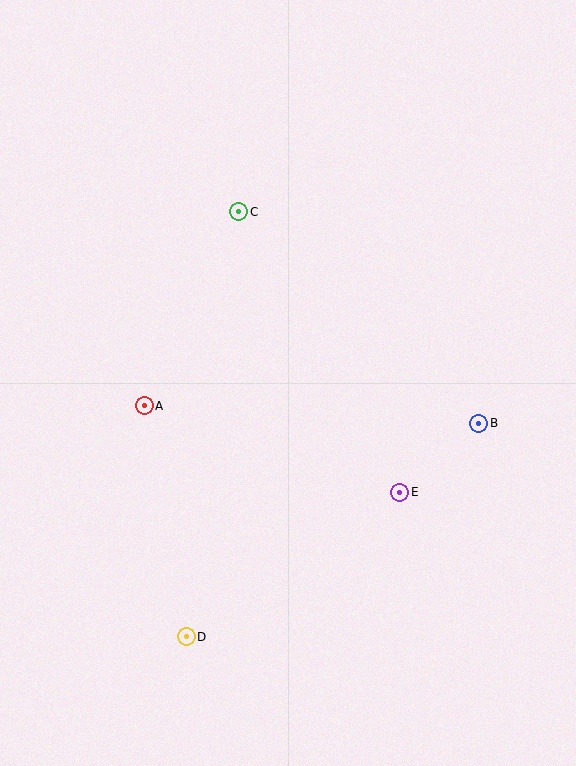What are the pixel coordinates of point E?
Point E is at (400, 492).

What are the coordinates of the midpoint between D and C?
The midpoint between D and C is at (212, 424).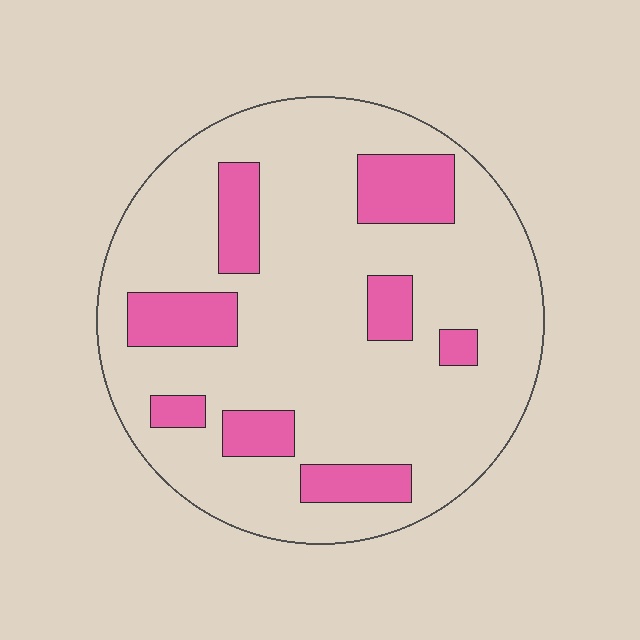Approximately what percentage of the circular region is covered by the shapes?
Approximately 20%.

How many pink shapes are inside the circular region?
8.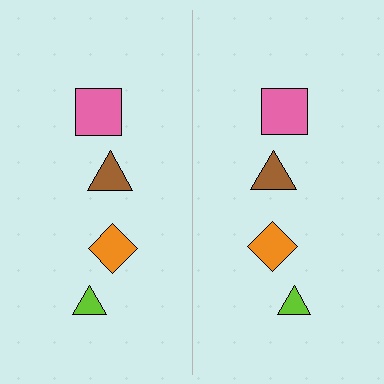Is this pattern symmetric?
Yes, this pattern has bilateral (reflection) symmetry.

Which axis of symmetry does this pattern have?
The pattern has a vertical axis of symmetry running through the center of the image.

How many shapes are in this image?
There are 8 shapes in this image.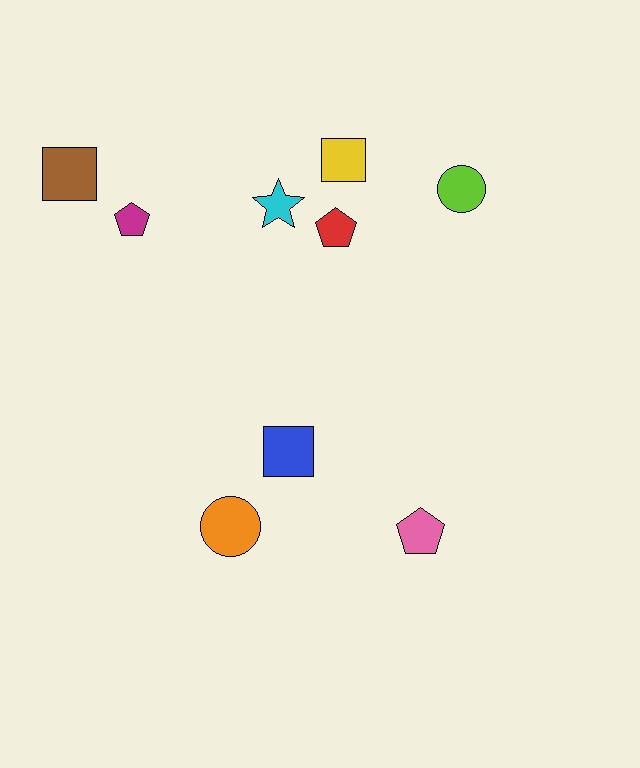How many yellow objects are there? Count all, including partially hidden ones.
There is 1 yellow object.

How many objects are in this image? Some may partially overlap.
There are 9 objects.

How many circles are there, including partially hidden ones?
There are 2 circles.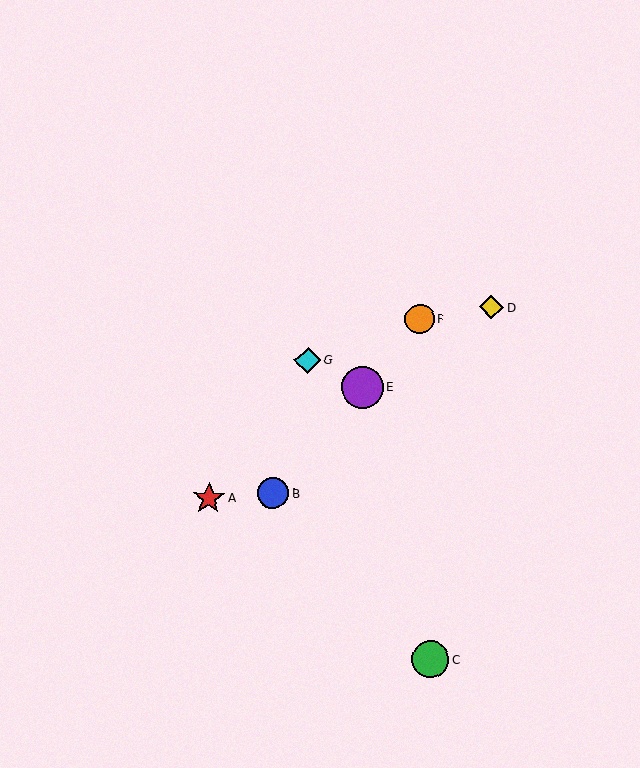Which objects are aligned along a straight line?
Objects B, E, F are aligned along a straight line.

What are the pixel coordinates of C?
Object C is at (431, 660).